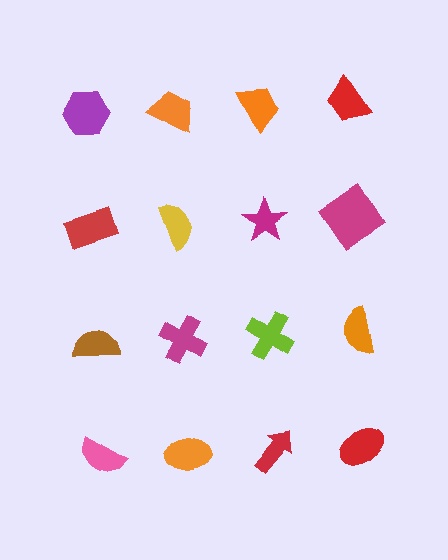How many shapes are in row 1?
4 shapes.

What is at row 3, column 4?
An orange semicircle.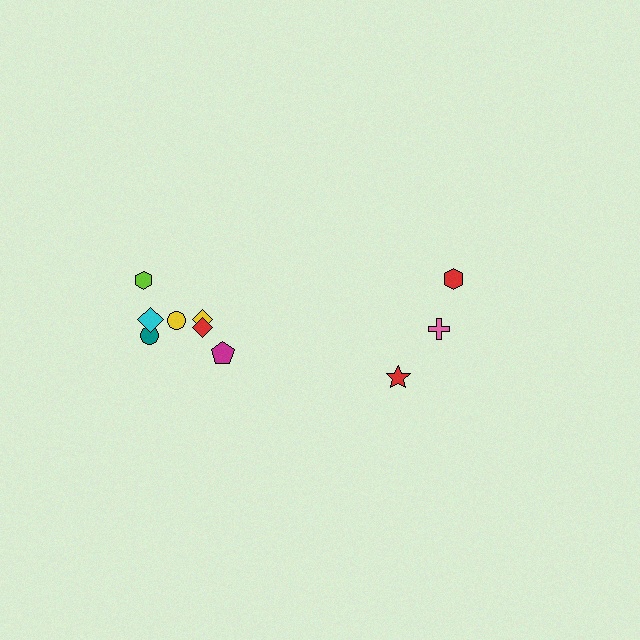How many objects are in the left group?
There are 7 objects.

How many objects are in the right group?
There are 3 objects.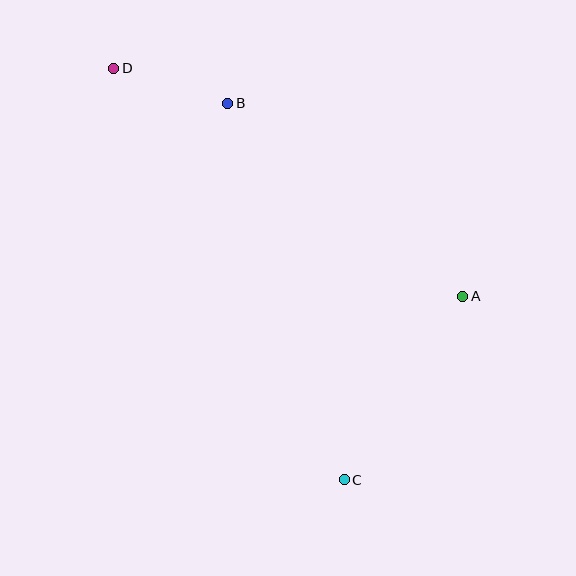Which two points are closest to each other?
Points B and D are closest to each other.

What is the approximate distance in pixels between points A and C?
The distance between A and C is approximately 219 pixels.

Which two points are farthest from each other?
Points C and D are farthest from each other.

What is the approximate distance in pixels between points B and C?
The distance between B and C is approximately 394 pixels.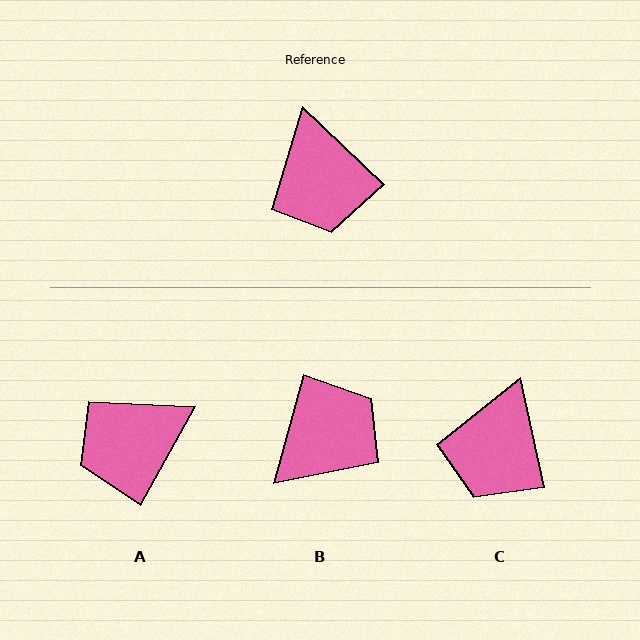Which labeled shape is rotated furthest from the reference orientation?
B, about 118 degrees away.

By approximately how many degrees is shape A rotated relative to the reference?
Approximately 76 degrees clockwise.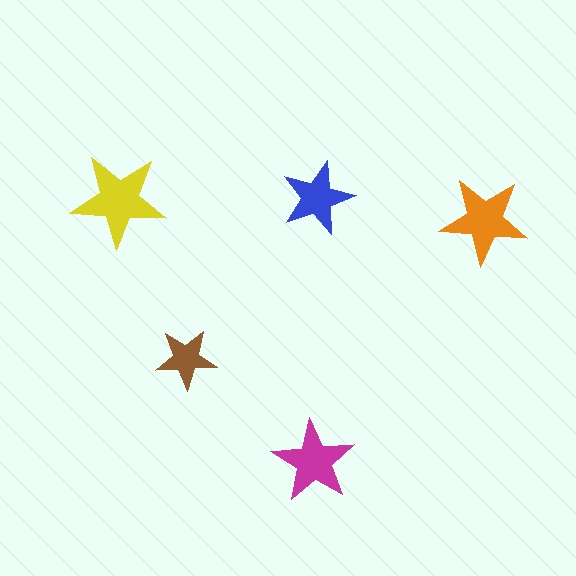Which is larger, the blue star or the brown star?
The blue one.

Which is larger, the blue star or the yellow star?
The yellow one.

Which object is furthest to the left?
The yellow star is leftmost.